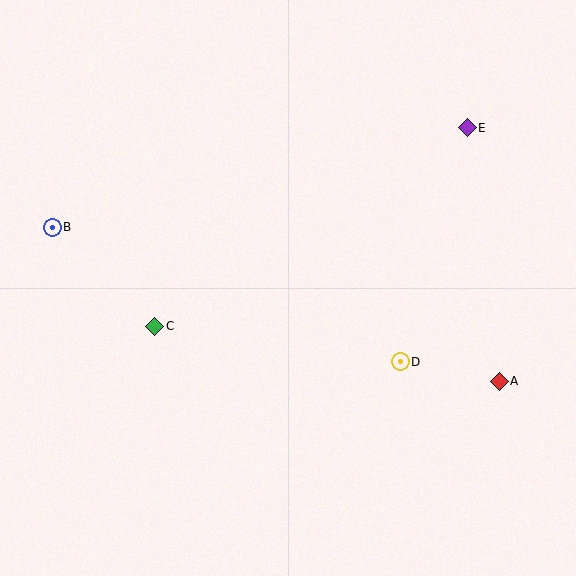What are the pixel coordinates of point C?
Point C is at (155, 326).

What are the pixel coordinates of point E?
Point E is at (467, 128).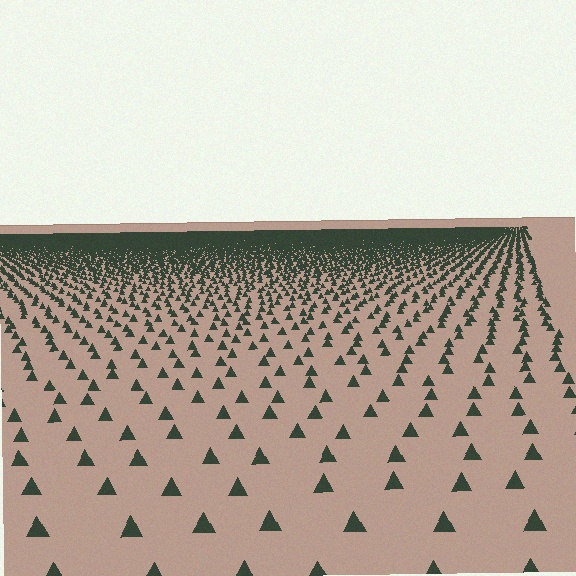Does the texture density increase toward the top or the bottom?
Density increases toward the top.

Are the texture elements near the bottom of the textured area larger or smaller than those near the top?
Larger. Near the bottom, elements are closer to the viewer and appear at a bigger on-screen size.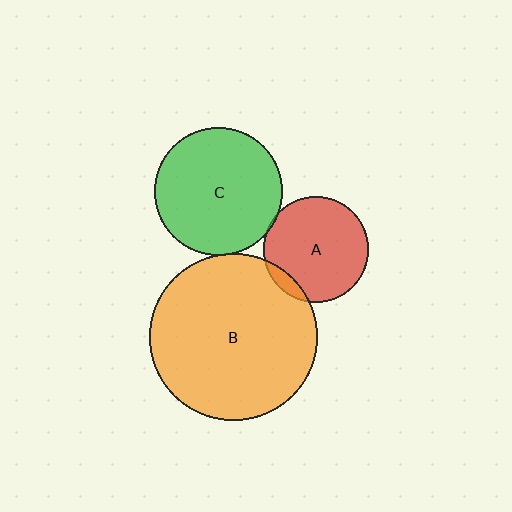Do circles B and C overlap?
Yes.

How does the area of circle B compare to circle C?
Approximately 1.7 times.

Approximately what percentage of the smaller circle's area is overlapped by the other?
Approximately 5%.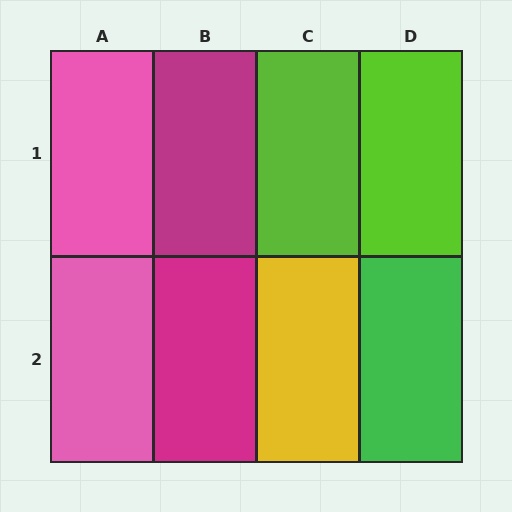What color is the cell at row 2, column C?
Yellow.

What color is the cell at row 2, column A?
Pink.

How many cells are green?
1 cell is green.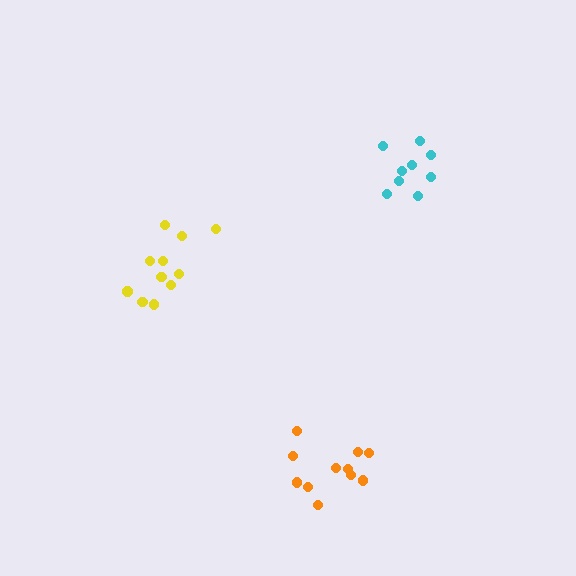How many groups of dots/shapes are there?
There are 3 groups.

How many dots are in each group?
Group 1: 9 dots, Group 2: 11 dots, Group 3: 11 dots (31 total).